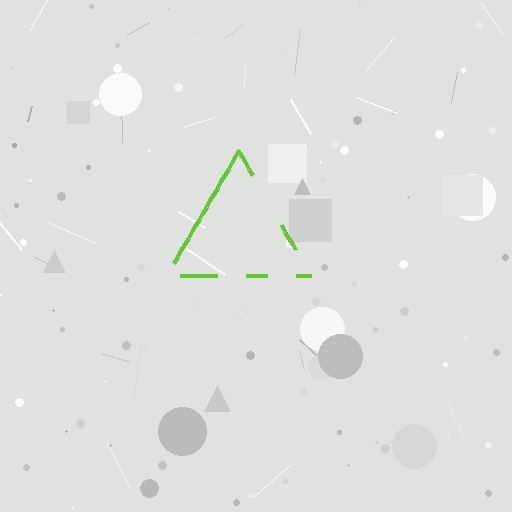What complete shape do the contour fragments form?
The contour fragments form a triangle.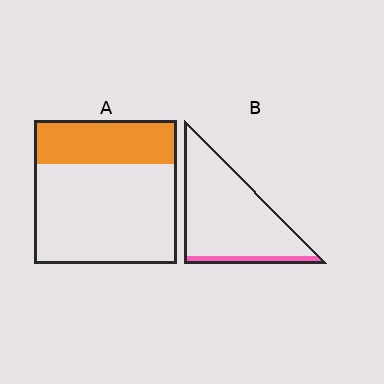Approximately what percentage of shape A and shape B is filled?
A is approximately 30% and B is approximately 10%.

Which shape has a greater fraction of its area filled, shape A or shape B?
Shape A.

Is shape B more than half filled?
No.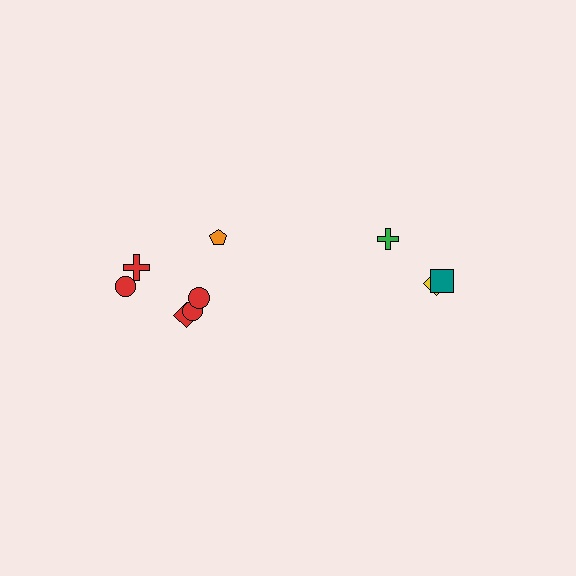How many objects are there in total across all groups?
There are 9 objects.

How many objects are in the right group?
There are 3 objects.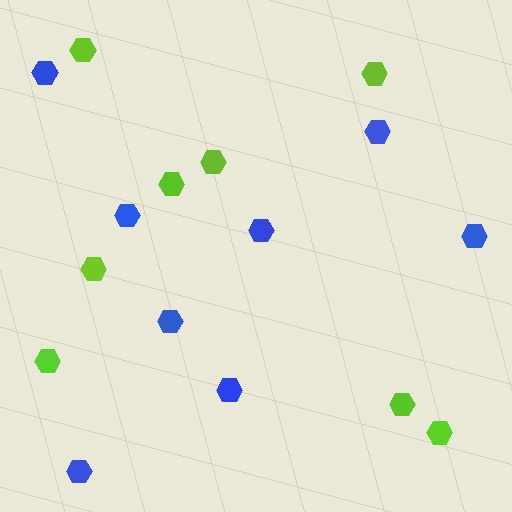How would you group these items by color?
There are 2 groups: one group of lime hexagons (8) and one group of blue hexagons (8).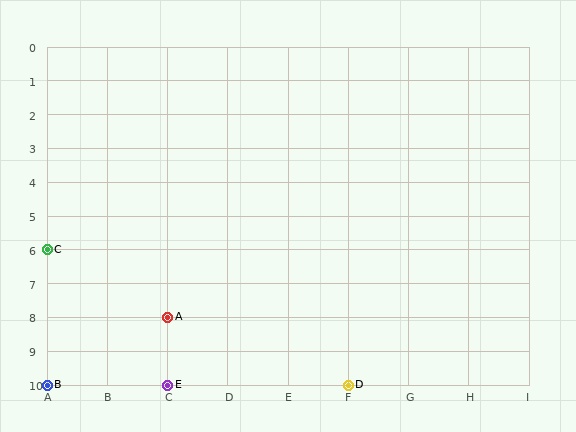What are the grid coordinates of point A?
Point A is at grid coordinates (C, 8).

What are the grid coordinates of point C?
Point C is at grid coordinates (A, 6).